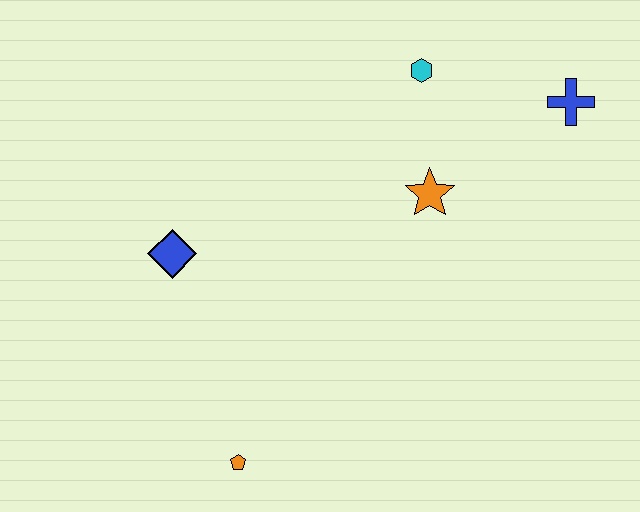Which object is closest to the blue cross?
The cyan hexagon is closest to the blue cross.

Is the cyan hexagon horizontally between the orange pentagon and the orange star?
Yes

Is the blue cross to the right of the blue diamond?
Yes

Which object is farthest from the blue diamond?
The blue cross is farthest from the blue diamond.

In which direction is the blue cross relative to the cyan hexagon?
The blue cross is to the right of the cyan hexagon.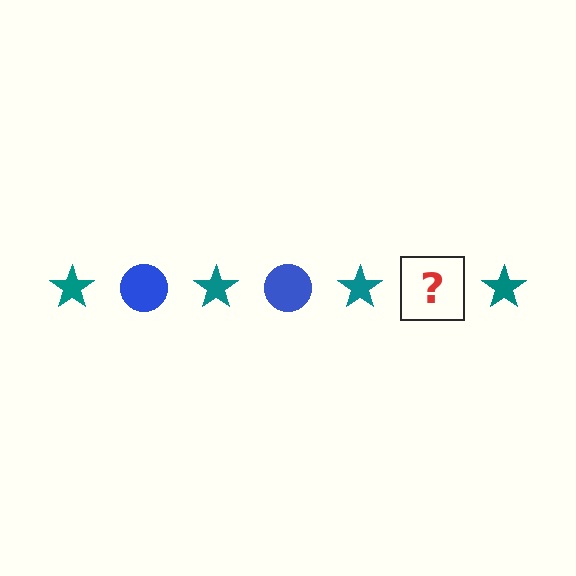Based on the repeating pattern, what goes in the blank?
The blank should be a blue circle.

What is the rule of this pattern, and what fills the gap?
The rule is that the pattern alternates between teal star and blue circle. The gap should be filled with a blue circle.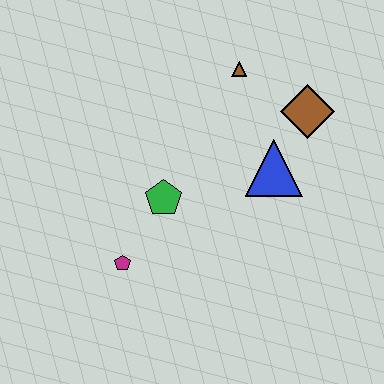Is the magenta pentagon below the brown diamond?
Yes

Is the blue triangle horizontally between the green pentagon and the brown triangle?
No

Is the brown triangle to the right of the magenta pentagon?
Yes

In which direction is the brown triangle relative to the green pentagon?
The brown triangle is above the green pentagon.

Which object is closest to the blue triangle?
The brown diamond is closest to the blue triangle.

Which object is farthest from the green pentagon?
The brown diamond is farthest from the green pentagon.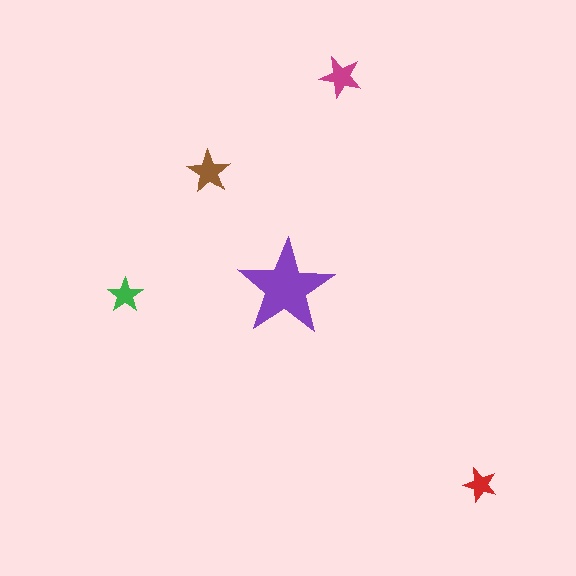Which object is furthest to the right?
The red star is rightmost.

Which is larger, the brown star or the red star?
The brown one.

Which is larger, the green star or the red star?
The green one.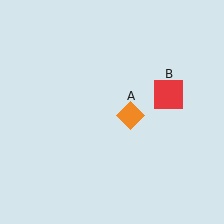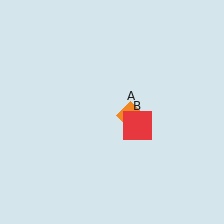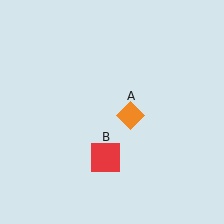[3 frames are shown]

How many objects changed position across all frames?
1 object changed position: red square (object B).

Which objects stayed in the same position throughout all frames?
Orange diamond (object A) remained stationary.